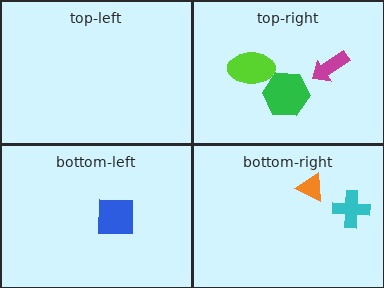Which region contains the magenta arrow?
The top-right region.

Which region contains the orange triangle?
The bottom-right region.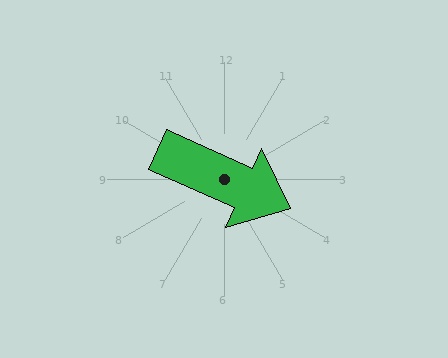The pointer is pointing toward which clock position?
Roughly 4 o'clock.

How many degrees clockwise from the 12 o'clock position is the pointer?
Approximately 114 degrees.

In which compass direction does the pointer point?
Southeast.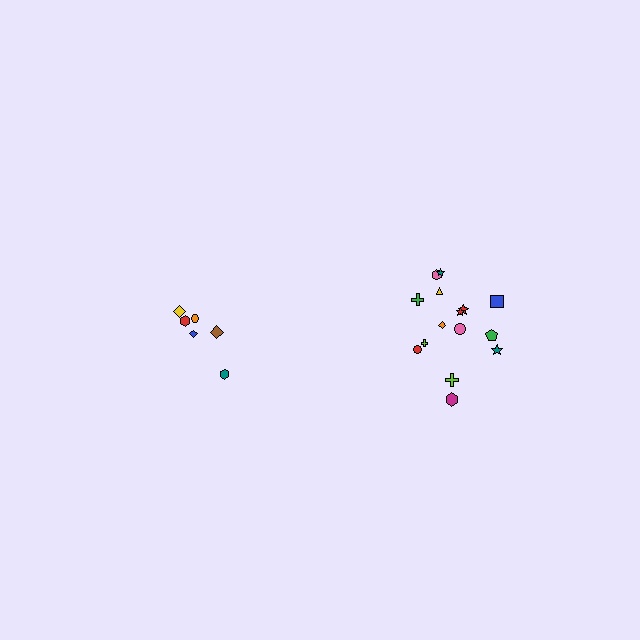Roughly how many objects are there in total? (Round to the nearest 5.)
Roughly 20 objects in total.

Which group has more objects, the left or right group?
The right group.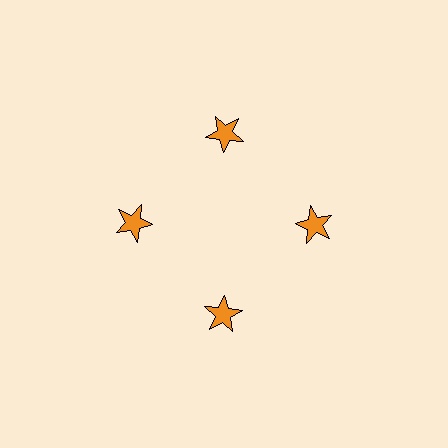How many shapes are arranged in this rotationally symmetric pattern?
There are 4 shapes, arranged in 4 groups of 1.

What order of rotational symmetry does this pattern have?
This pattern has 4-fold rotational symmetry.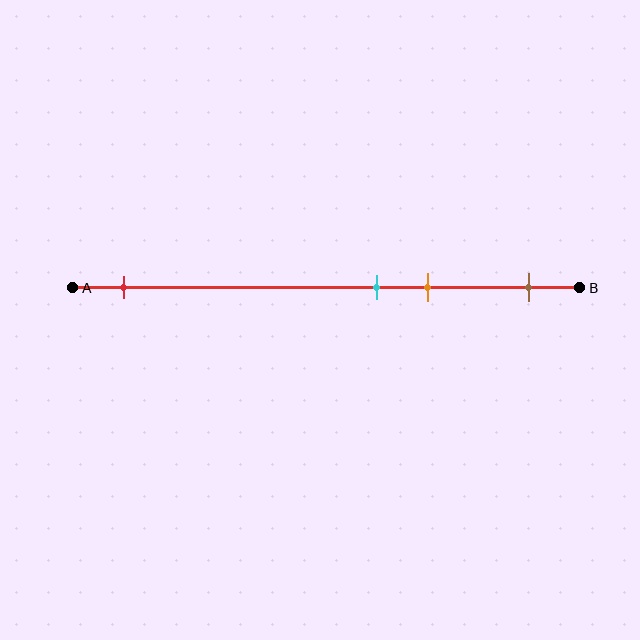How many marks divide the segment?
There are 4 marks dividing the segment.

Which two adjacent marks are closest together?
The cyan and orange marks are the closest adjacent pair.